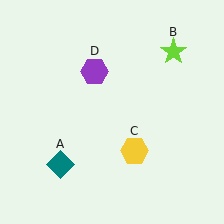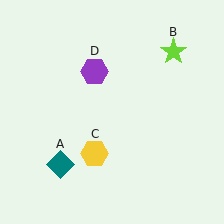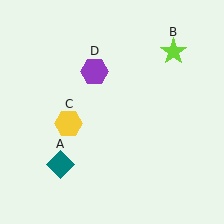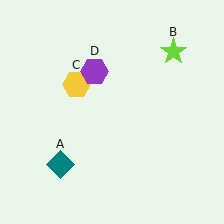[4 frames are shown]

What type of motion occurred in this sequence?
The yellow hexagon (object C) rotated clockwise around the center of the scene.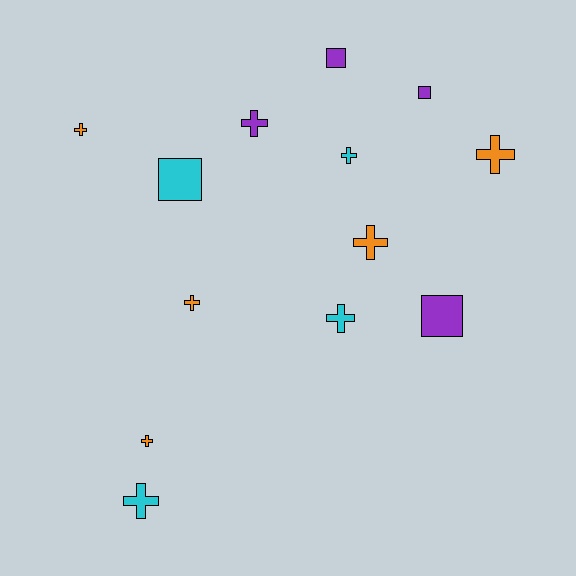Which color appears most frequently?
Orange, with 5 objects.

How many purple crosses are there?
There is 1 purple cross.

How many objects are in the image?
There are 13 objects.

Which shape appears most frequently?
Cross, with 9 objects.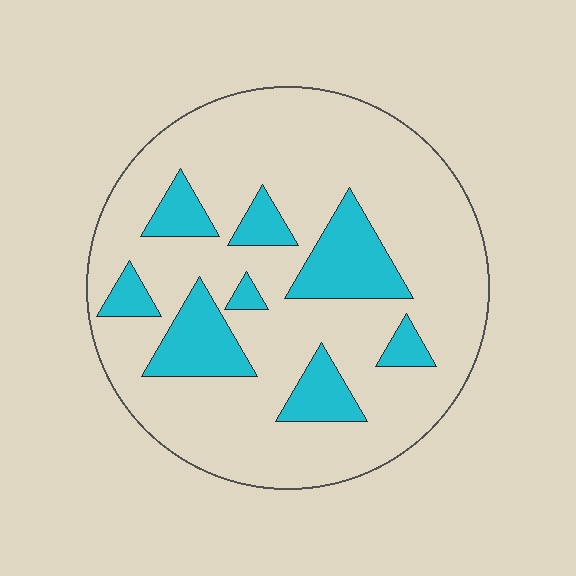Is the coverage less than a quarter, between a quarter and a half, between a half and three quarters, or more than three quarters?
Less than a quarter.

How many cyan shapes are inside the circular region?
8.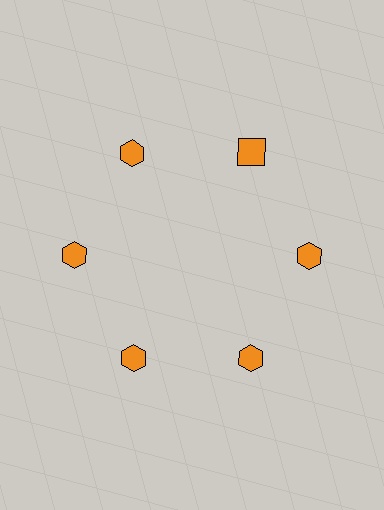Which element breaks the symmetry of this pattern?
The orange square at roughly the 1 o'clock position breaks the symmetry. All other shapes are orange hexagons.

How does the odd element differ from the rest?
It has a different shape: square instead of hexagon.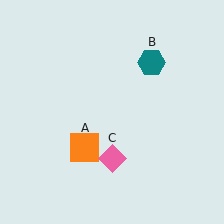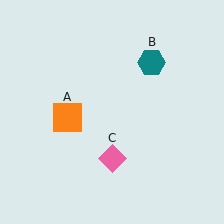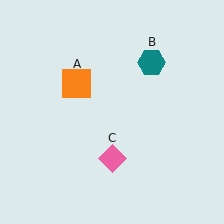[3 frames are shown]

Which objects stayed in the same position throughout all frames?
Teal hexagon (object B) and pink diamond (object C) remained stationary.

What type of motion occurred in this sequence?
The orange square (object A) rotated clockwise around the center of the scene.